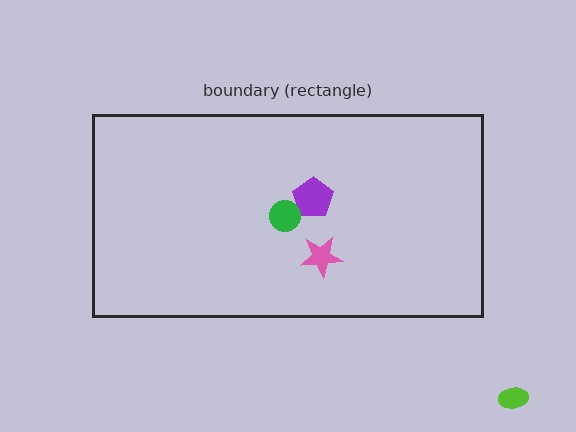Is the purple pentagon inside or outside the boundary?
Inside.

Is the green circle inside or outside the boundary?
Inside.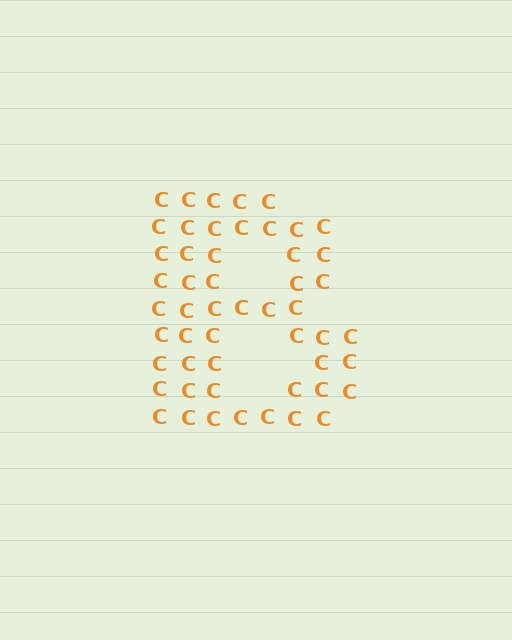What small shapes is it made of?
It is made of small letter C's.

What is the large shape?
The large shape is the letter B.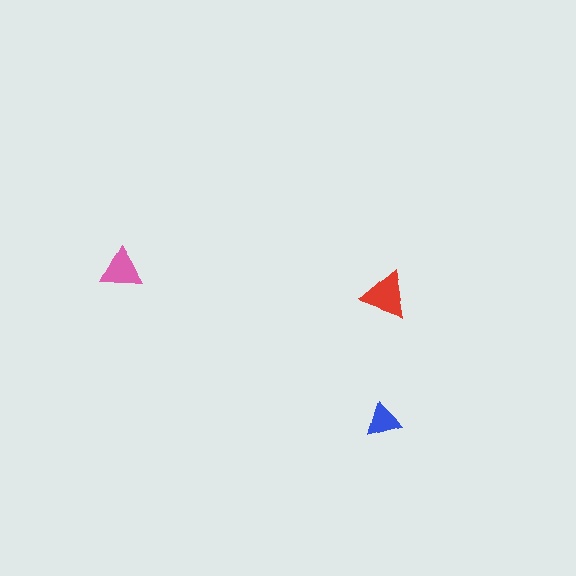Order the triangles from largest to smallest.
the red one, the pink one, the blue one.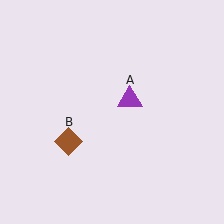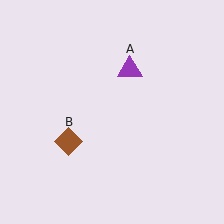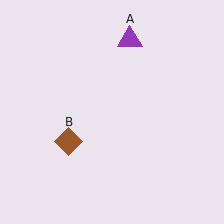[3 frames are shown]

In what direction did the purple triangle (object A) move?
The purple triangle (object A) moved up.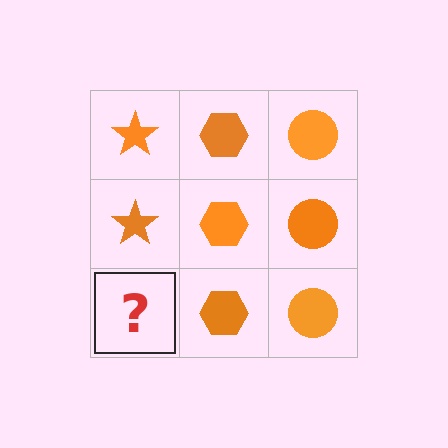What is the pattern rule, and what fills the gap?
The rule is that each column has a consistent shape. The gap should be filled with an orange star.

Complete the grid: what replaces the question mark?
The question mark should be replaced with an orange star.